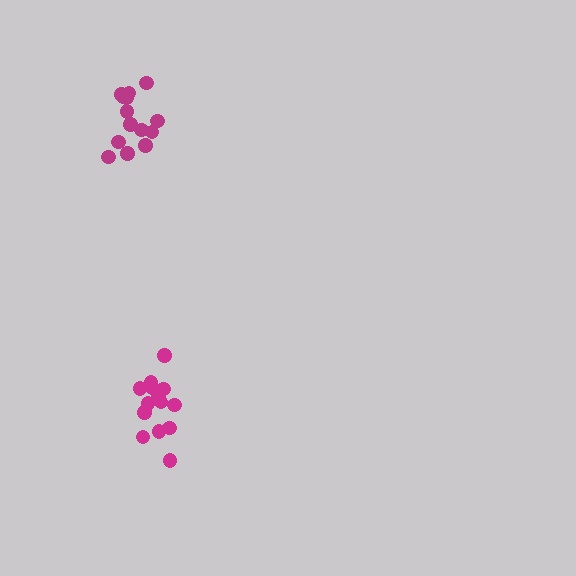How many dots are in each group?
Group 1: 14 dots, Group 2: 16 dots (30 total).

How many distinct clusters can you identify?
There are 2 distinct clusters.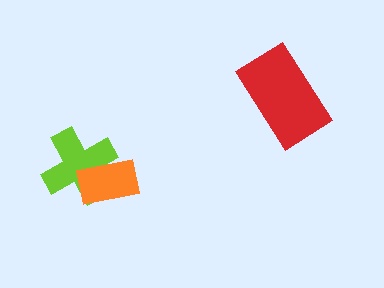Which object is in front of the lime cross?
The orange rectangle is in front of the lime cross.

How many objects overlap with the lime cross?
1 object overlaps with the lime cross.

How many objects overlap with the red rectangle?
0 objects overlap with the red rectangle.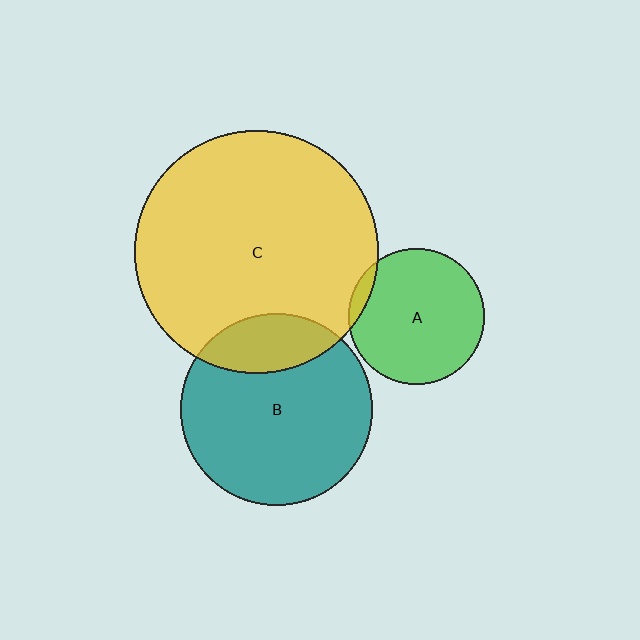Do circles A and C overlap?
Yes.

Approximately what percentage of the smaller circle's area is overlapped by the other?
Approximately 5%.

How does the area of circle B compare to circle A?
Approximately 2.0 times.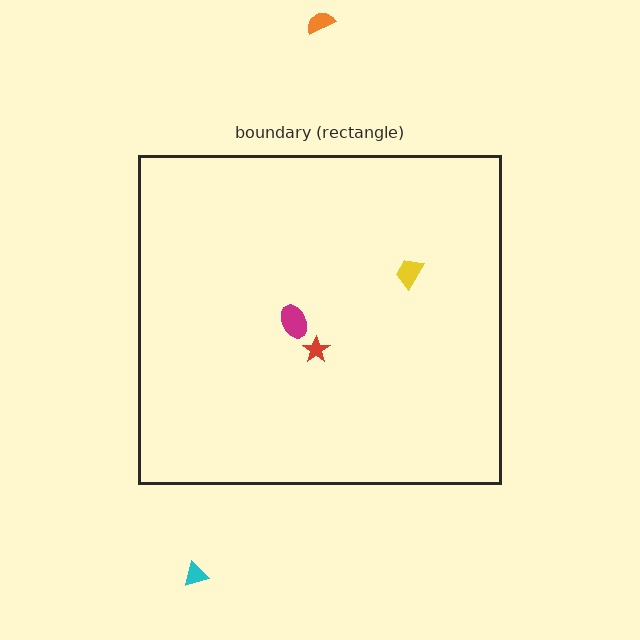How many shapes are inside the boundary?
3 inside, 2 outside.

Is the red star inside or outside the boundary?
Inside.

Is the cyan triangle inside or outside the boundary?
Outside.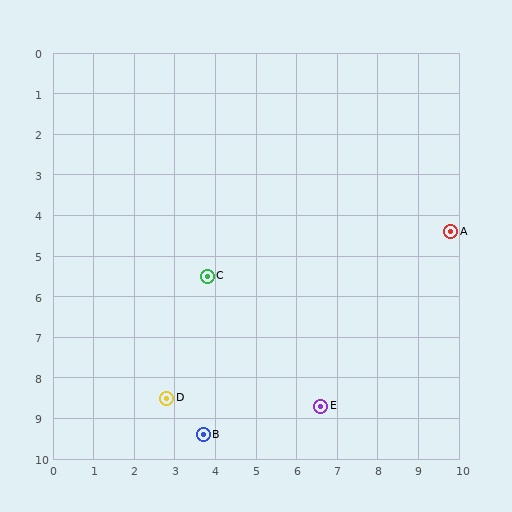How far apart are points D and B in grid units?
Points D and B are about 1.3 grid units apart.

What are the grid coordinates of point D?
Point D is at approximately (2.8, 8.5).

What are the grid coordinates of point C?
Point C is at approximately (3.8, 5.5).